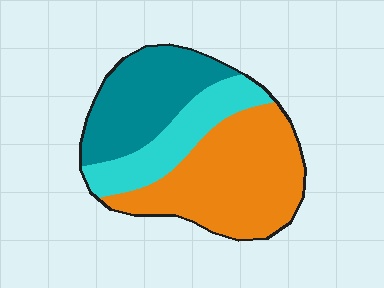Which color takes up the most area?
Orange, at roughly 45%.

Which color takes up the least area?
Cyan, at roughly 20%.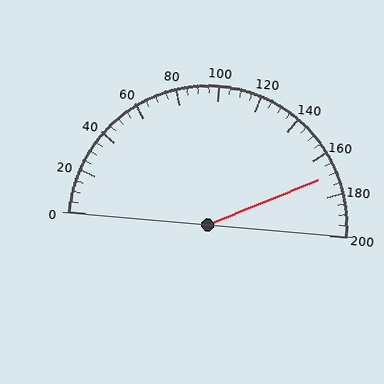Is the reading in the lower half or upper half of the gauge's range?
The reading is in the upper half of the range (0 to 200).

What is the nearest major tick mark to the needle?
The nearest major tick mark is 160.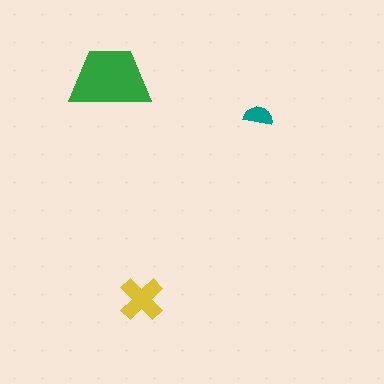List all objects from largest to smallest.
The green trapezoid, the yellow cross, the teal semicircle.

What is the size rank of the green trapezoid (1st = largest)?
1st.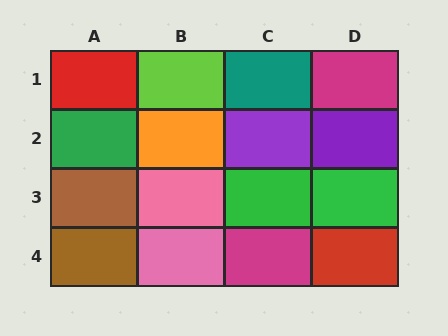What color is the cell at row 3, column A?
Brown.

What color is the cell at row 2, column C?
Purple.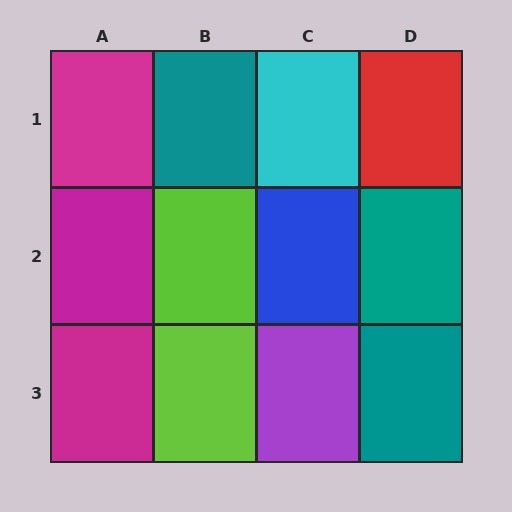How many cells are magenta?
3 cells are magenta.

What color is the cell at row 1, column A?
Magenta.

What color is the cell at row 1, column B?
Teal.